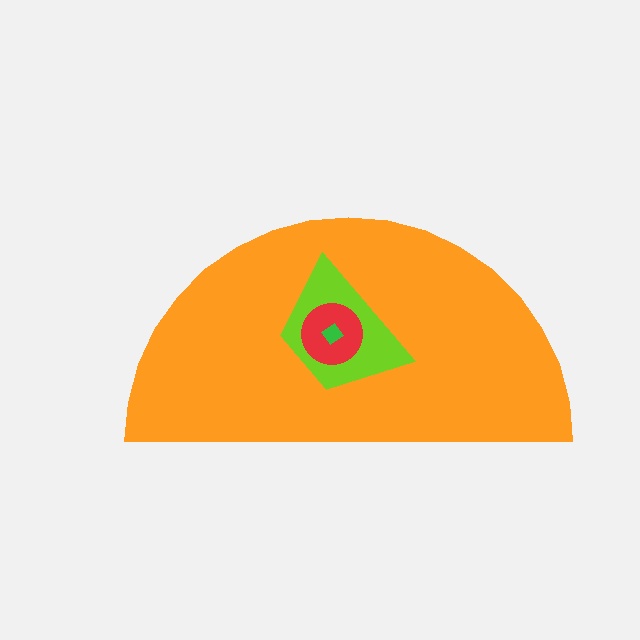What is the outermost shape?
The orange semicircle.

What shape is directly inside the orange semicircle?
The lime trapezoid.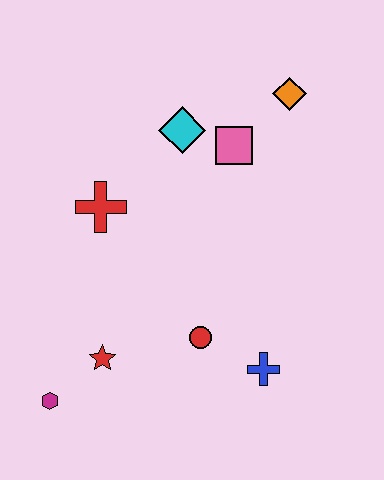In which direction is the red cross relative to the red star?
The red cross is above the red star.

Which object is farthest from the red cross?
The blue cross is farthest from the red cross.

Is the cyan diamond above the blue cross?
Yes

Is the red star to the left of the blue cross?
Yes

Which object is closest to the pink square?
The cyan diamond is closest to the pink square.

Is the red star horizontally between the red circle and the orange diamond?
No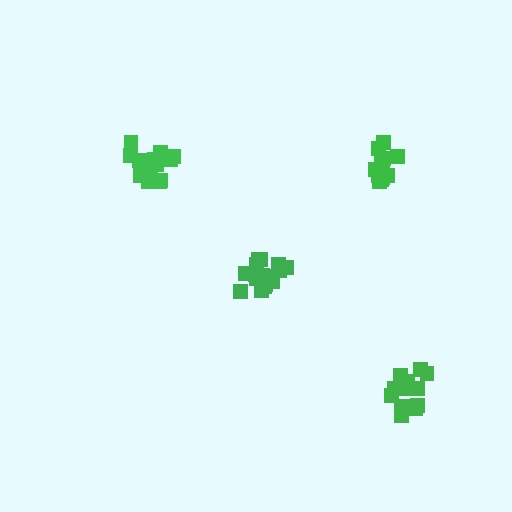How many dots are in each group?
Group 1: 16 dots, Group 2: 13 dots, Group 3: 17 dots, Group 4: 18 dots (64 total).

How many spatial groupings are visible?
There are 4 spatial groupings.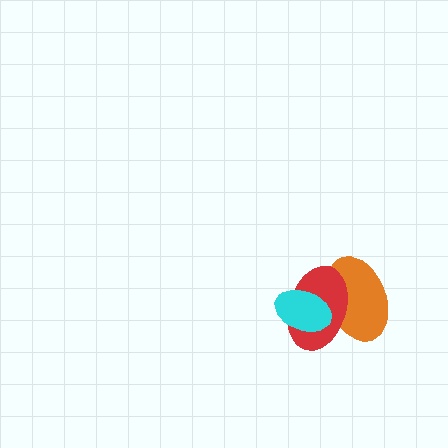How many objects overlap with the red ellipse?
2 objects overlap with the red ellipse.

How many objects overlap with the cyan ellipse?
2 objects overlap with the cyan ellipse.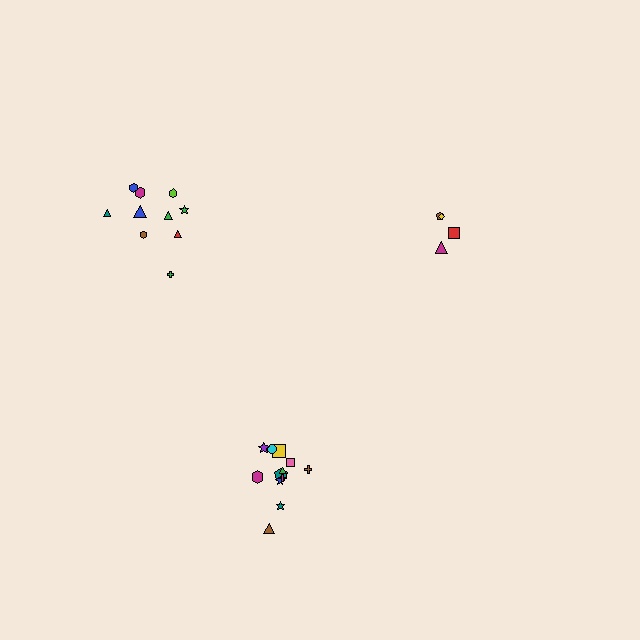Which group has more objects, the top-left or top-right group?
The top-left group.